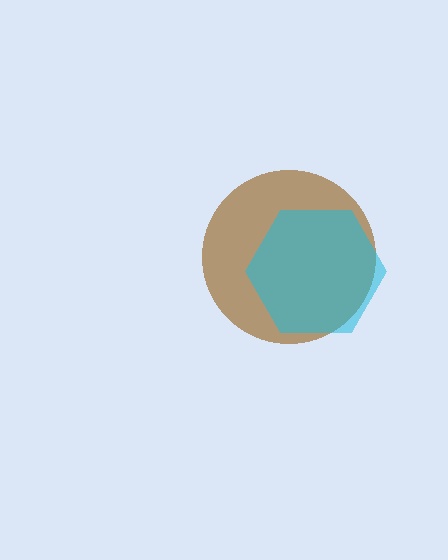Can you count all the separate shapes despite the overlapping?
Yes, there are 2 separate shapes.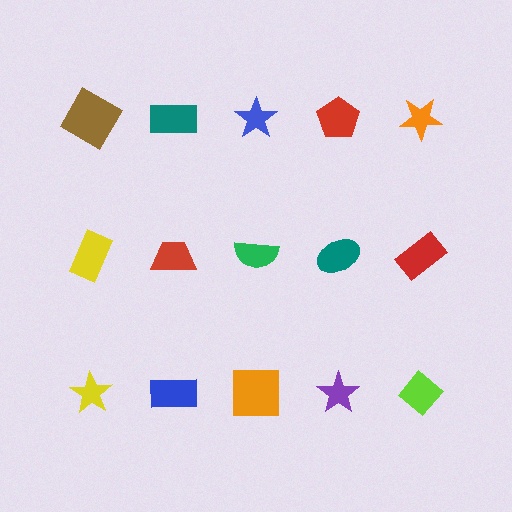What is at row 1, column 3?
A blue star.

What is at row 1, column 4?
A red pentagon.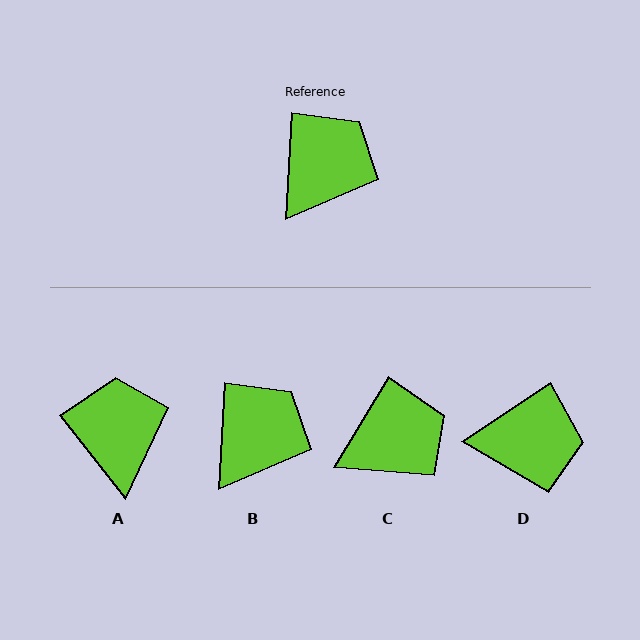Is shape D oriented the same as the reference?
No, it is off by about 54 degrees.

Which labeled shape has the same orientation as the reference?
B.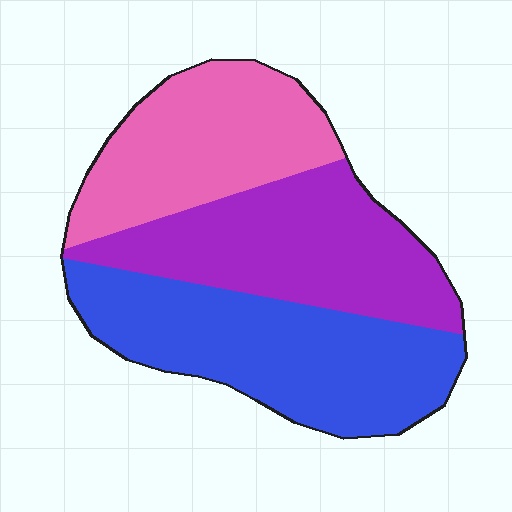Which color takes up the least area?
Pink, at roughly 30%.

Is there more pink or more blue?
Blue.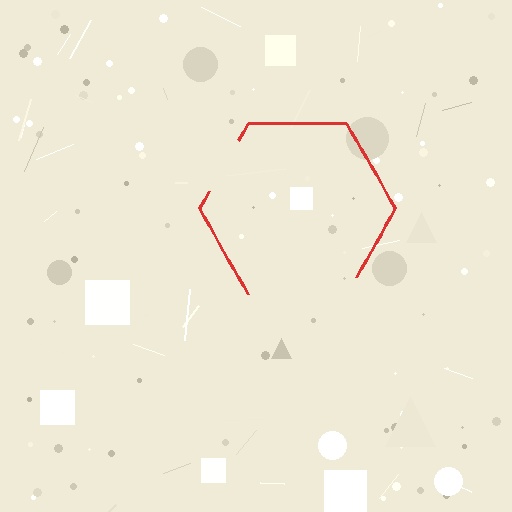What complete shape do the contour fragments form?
The contour fragments form a hexagon.